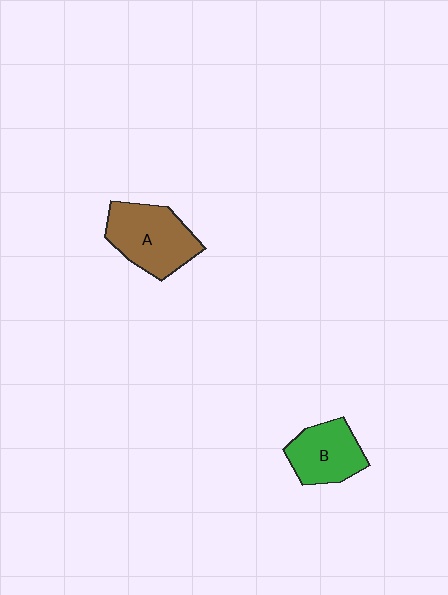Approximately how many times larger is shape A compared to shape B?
Approximately 1.3 times.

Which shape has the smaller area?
Shape B (green).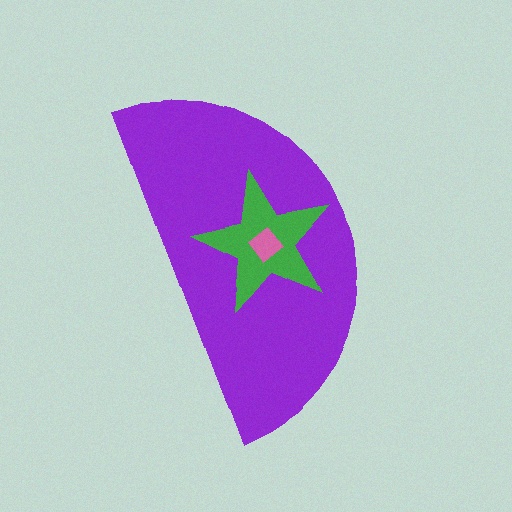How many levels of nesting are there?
3.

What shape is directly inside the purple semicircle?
The green star.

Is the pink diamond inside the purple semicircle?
Yes.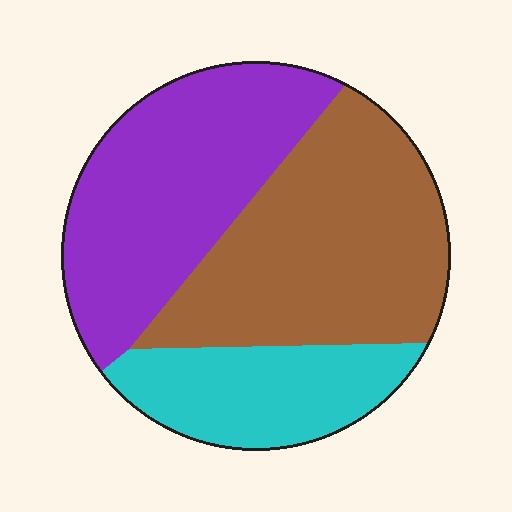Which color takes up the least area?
Cyan, at roughly 20%.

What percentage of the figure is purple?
Purple covers 37% of the figure.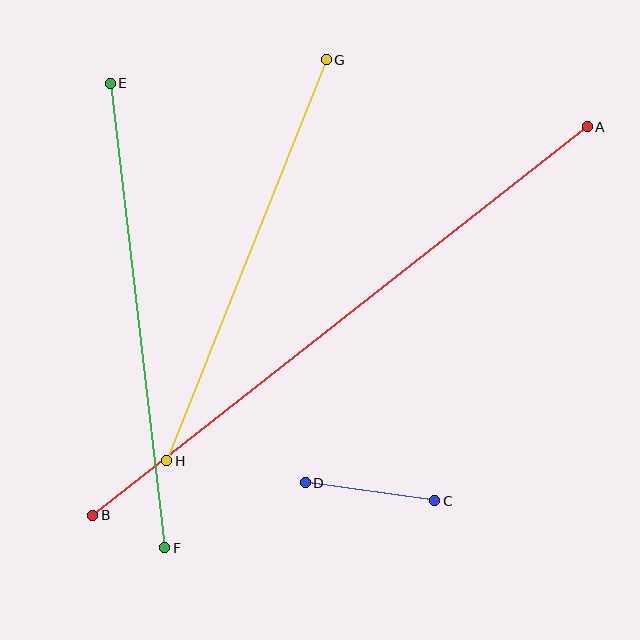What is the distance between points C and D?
The distance is approximately 131 pixels.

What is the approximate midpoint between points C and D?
The midpoint is at approximately (370, 492) pixels.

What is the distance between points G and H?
The distance is approximately 432 pixels.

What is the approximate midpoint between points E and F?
The midpoint is at approximately (138, 315) pixels.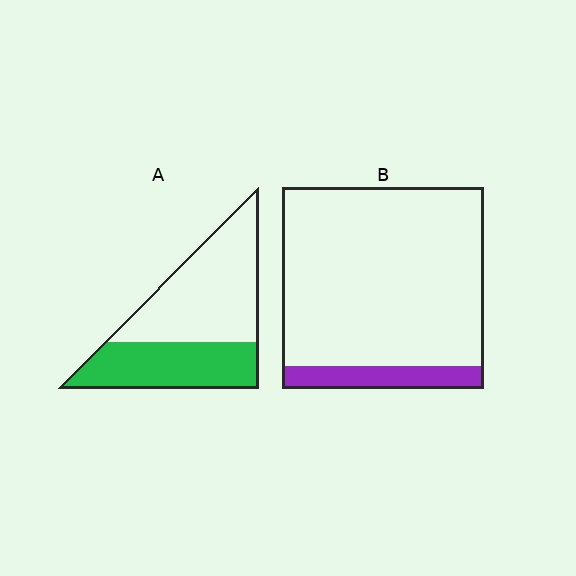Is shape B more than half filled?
No.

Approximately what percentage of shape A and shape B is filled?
A is approximately 40% and B is approximately 10%.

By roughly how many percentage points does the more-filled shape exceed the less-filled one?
By roughly 30 percentage points (A over B).